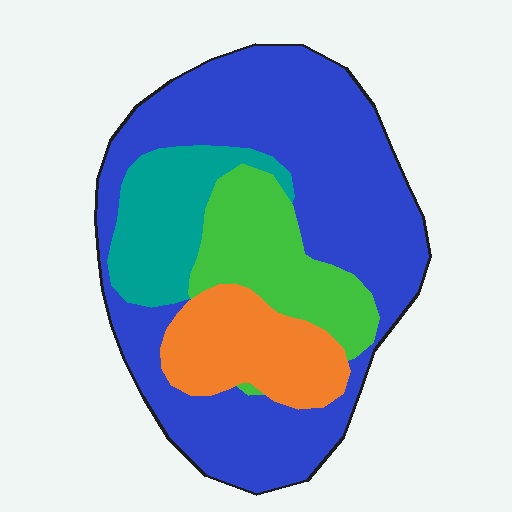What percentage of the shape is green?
Green takes up less than a quarter of the shape.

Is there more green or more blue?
Blue.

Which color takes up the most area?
Blue, at roughly 55%.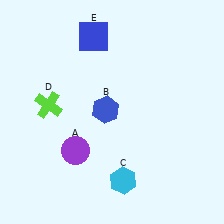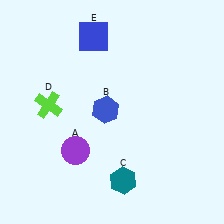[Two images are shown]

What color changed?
The hexagon (C) changed from cyan in Image 1 to teal in Image 2.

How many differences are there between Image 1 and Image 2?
There is 1 difference between the two images.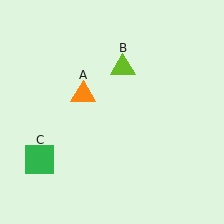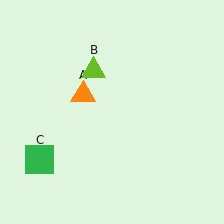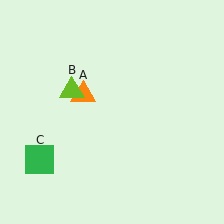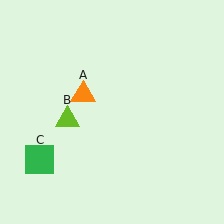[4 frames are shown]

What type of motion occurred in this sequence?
The lime triangle (object B) rotated counterclockwise around the center of the scene.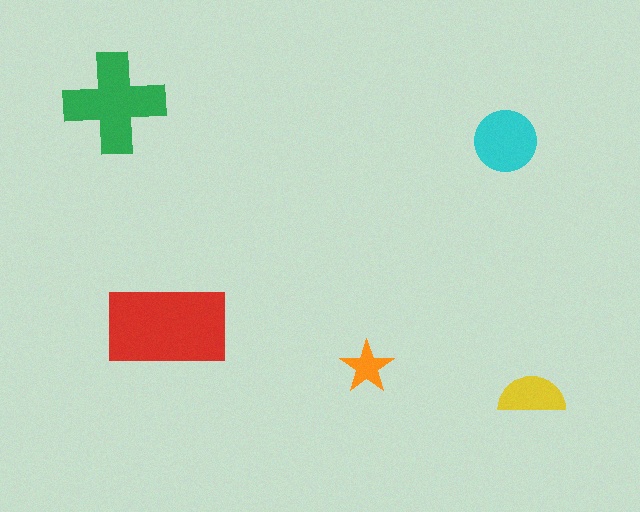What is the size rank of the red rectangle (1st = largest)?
1st.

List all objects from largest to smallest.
The red rectangle, the green cross, the cyan circle, the yellow semicircle, the orange star.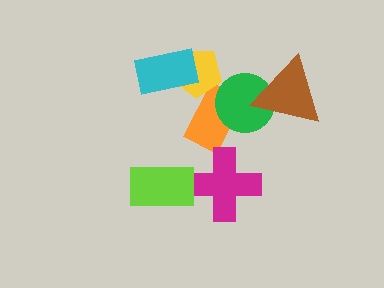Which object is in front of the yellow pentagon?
The cyan rectangle is in front of the yellow pentagon.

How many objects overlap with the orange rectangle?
2 objects overlap with the orange rectangle.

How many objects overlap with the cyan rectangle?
1 object overlaps with the cyan rectangle.